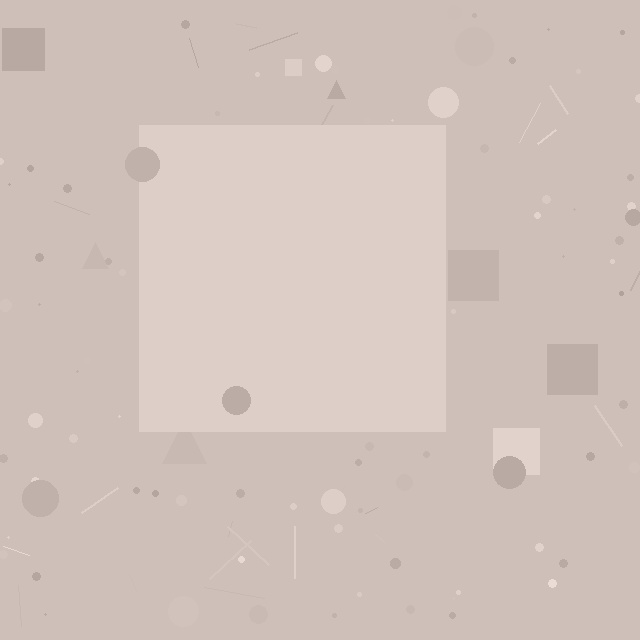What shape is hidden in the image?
A square is hidden in the image.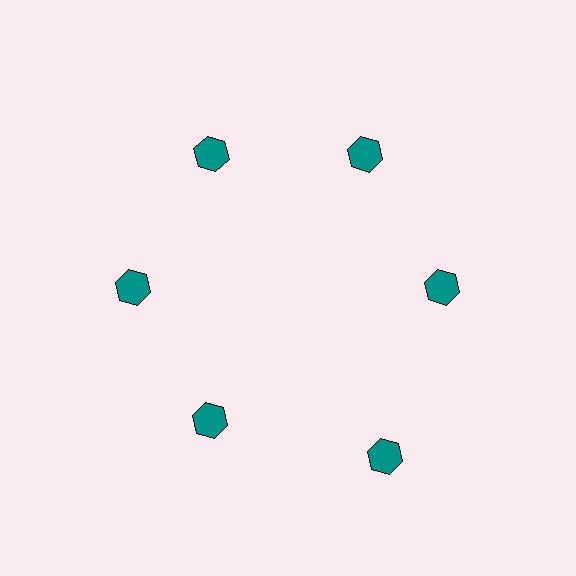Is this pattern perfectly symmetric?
No. The 6 teal hexagons are arranged in a ring, but one element near the 5 o'clock position is pushed outward from the center, breaking the 6-fold rotational symmetry.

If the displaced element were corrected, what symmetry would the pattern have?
It would have 6-fold rotational symmetry — the pattern would map onto itself every 60 degrees.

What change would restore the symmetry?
The symmetry would be restored by moving it inward, back onto the ring so that all 6 hexagons sit at equal angles and equal distance from the center.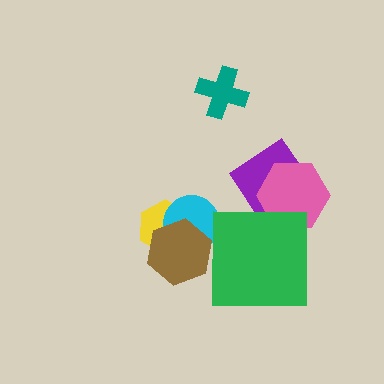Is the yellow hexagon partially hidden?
Yes, it is partially covered by another shape.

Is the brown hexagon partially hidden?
No, no other shape covers it.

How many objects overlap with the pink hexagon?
2 objects overlap with the pink hexagon.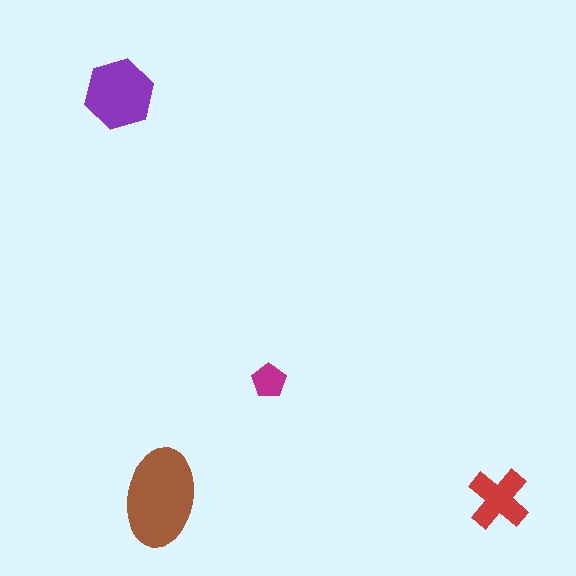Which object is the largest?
The brown ellipse.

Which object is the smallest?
The magenta pentagon.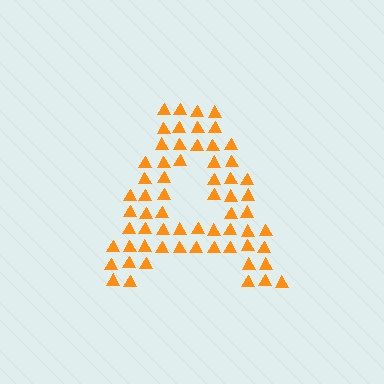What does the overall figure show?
The overall figure shows the letter A.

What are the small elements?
The small elements are triangles.